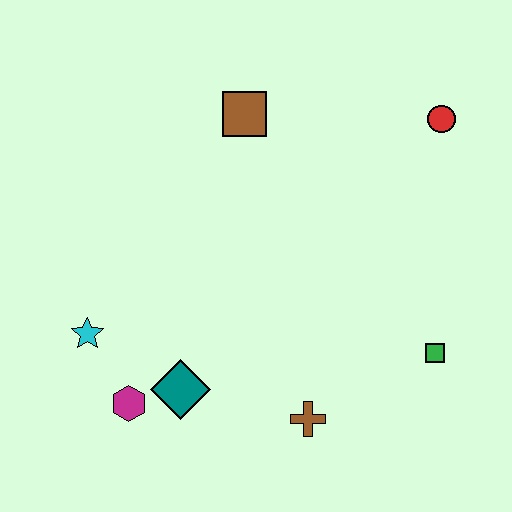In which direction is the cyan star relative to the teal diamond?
The cyan star is to the left of the teal diamond.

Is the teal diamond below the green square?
Yes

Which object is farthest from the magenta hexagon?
The red circle is farthest from the magenta hexagon.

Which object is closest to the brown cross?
The teal diamond is closest to the brown cross.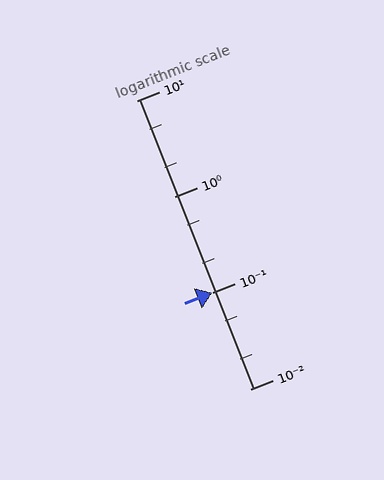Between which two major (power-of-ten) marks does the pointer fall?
The pointer is between 0.1 and 1.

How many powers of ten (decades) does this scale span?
The scale spans 3 decades, from 0.01 to 10.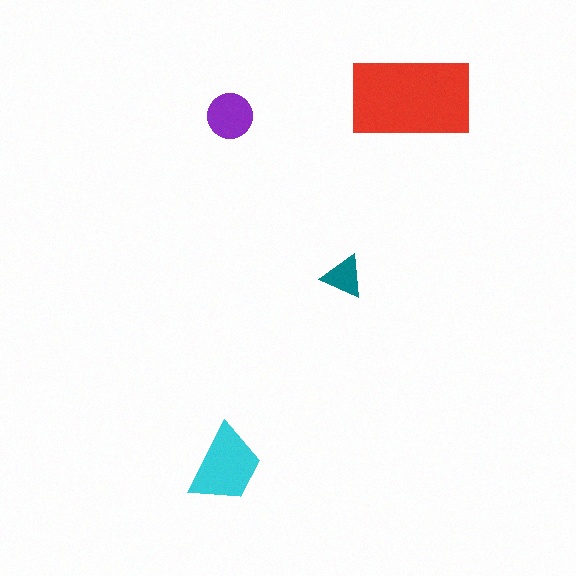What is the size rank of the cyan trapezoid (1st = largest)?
2nd.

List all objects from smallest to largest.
The teal triangle, the purple circle, the cyan trapezoid, the red rectangle.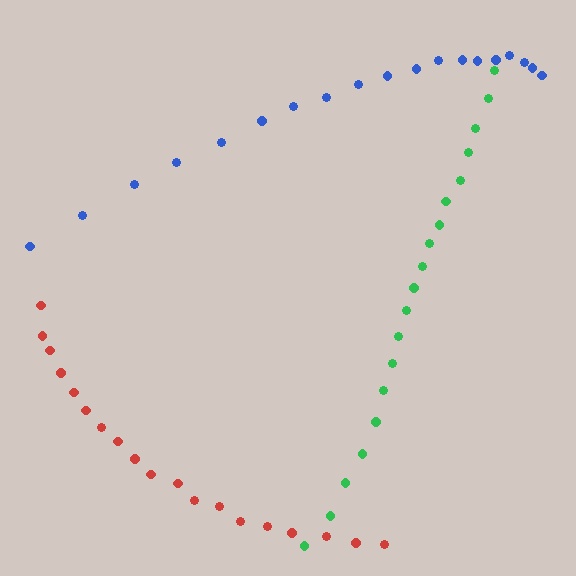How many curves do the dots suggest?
There are 3 distinct paths.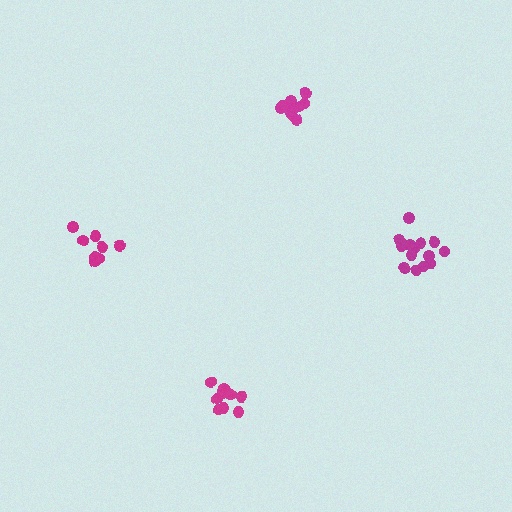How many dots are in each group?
Group 1: 10 dots, Group 2: 8 dots, Group 3: 11 dots, Group 4: 14 dots (43 total).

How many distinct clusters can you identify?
There are 4 distinct clusters.